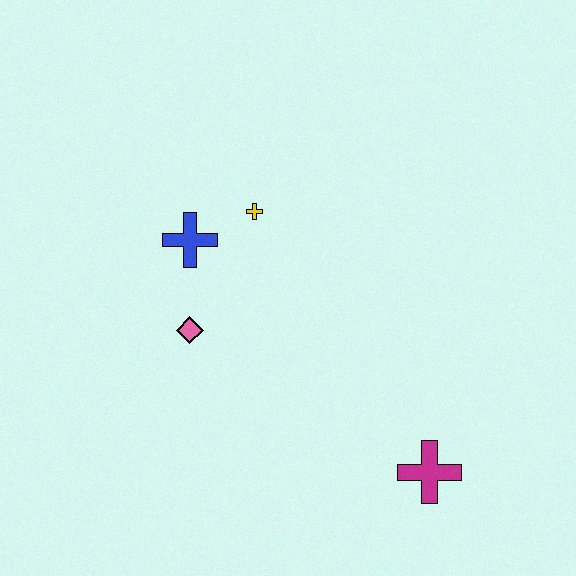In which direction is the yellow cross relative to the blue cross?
The yellow cross is to the right of the blue cross.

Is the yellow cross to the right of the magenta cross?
No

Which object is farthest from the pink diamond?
The magenta cross is farthest from the pink diamond.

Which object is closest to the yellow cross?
The blue cross is closest to the yellow cross.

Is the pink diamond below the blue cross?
Yes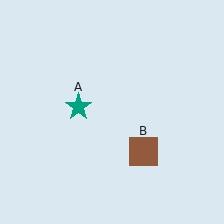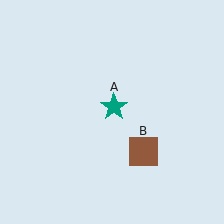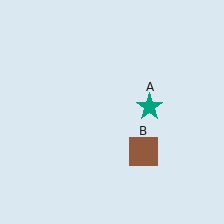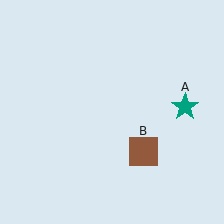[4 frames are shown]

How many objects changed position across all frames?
1 object changed position: teal star (object A).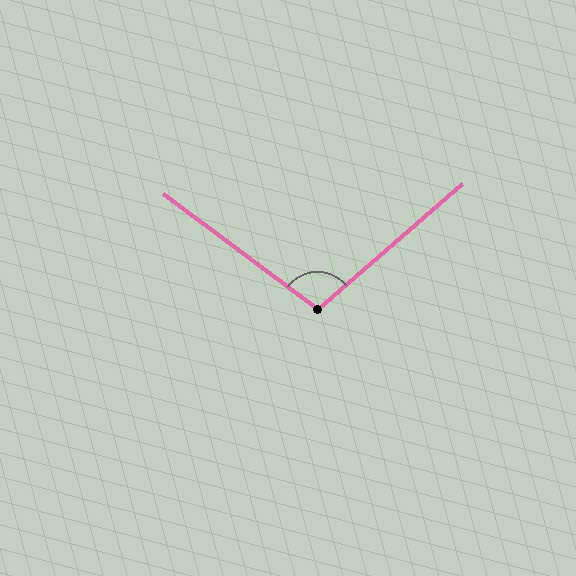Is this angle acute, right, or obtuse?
It is obtuse.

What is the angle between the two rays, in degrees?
Approximately 102 degrees.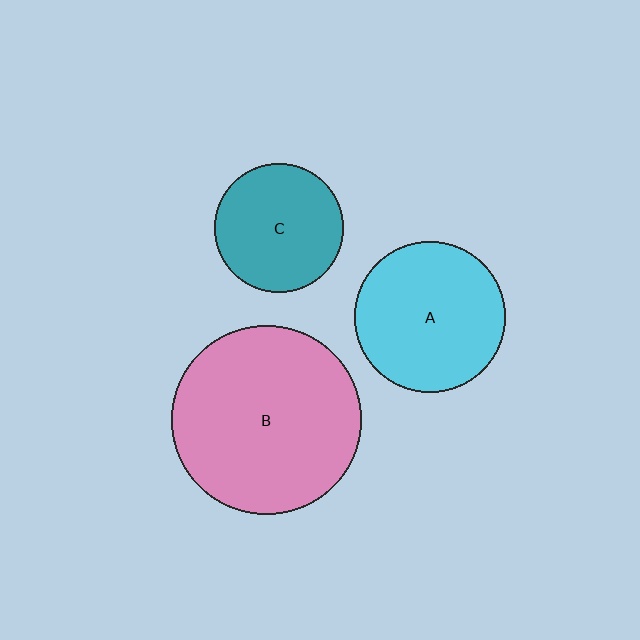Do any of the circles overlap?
No, none of the circles overlap.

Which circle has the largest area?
Circle B (pink).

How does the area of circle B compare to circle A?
Approximately 1.6 times.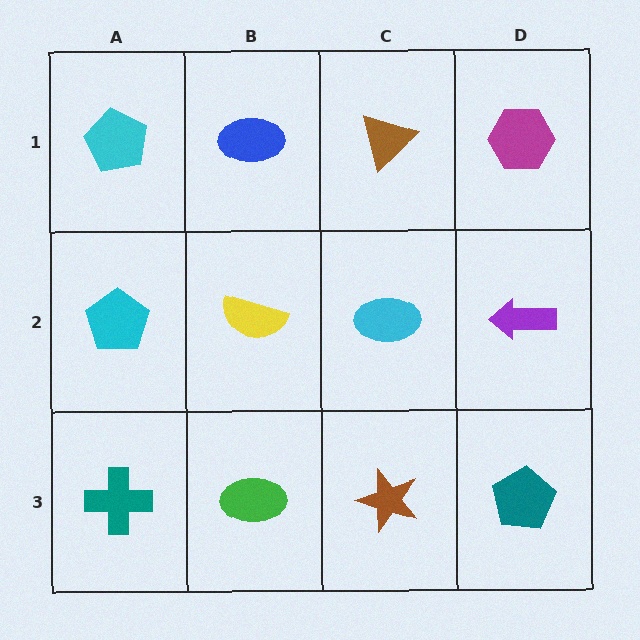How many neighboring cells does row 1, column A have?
2.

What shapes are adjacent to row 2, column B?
A blue ellipse (row 1, column B), a green ellipse (row 3, column B), a cyan pentagon (row 2, column A), a cyan ellipse (row 2, column C).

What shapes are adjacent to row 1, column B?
A yellow semicircle (row 2, column B), a cyan pentagon (row 1, column A), a brown triangle (row 1, column C).